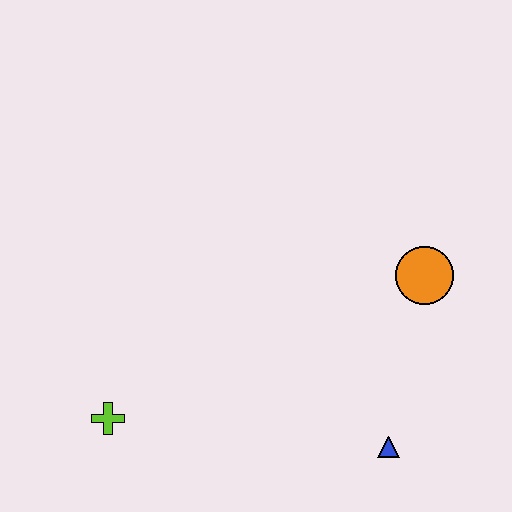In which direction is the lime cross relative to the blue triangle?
The lime cross is to the left of the blue triangle.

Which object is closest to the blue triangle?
The orange circle is closest to the blue triangle.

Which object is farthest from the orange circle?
The lime cross is farthest from the orange circle.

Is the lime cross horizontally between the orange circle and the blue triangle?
No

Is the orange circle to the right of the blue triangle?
Yes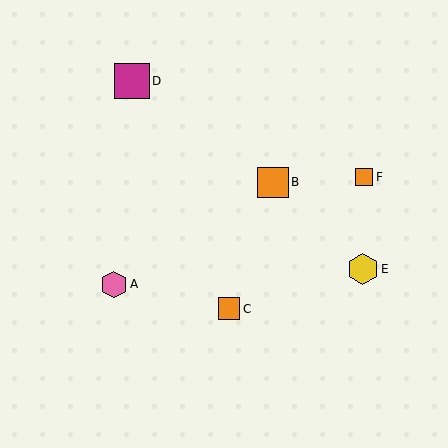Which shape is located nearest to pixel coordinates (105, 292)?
The pink hexagon (labeled A) at (114, 284) is nearest to that location.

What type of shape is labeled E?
Shape E is a yellow hexagon.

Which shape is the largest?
The magenta square (labeled D) is the largest.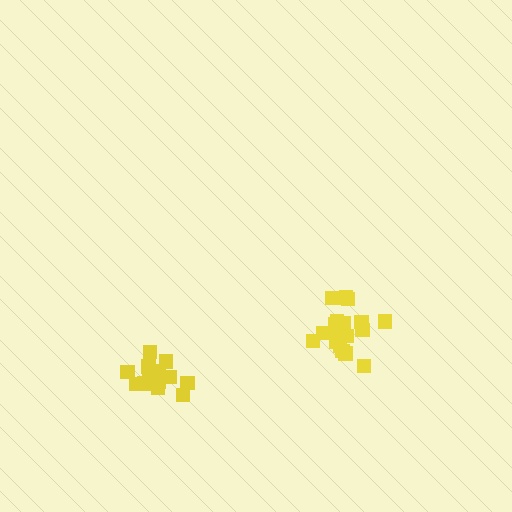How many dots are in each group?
Group 1: 18 dots, Group 2: 15 dots (33 total).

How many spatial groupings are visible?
There are 2 spatial groupings.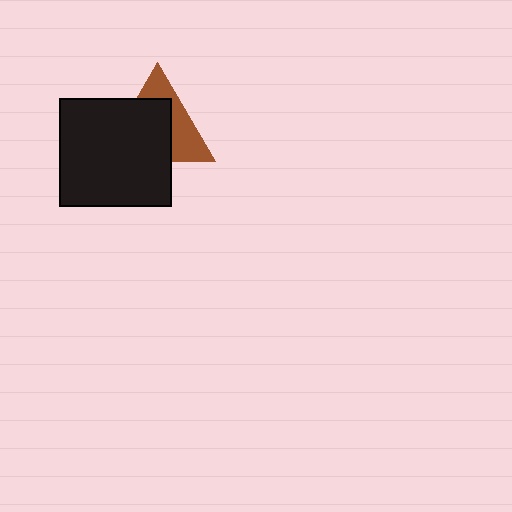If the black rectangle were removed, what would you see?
You would see the complete brown triangle.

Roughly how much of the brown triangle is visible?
A small part of it is visible (roughly 41%).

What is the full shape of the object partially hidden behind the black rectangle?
The partially hidden object is a brown triangle.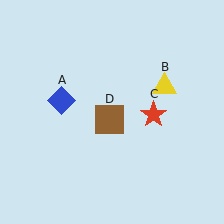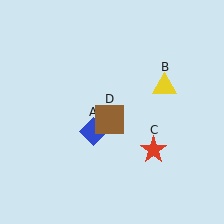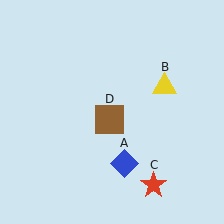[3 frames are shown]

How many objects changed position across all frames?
2 objects changed position: blue diamond (object A), red star (object C).